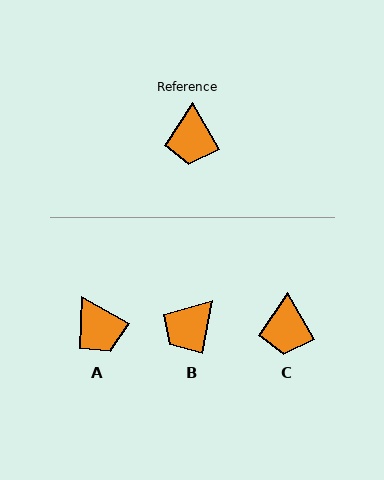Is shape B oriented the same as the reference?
No, it is off by about 41 degrees.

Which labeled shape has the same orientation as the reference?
C.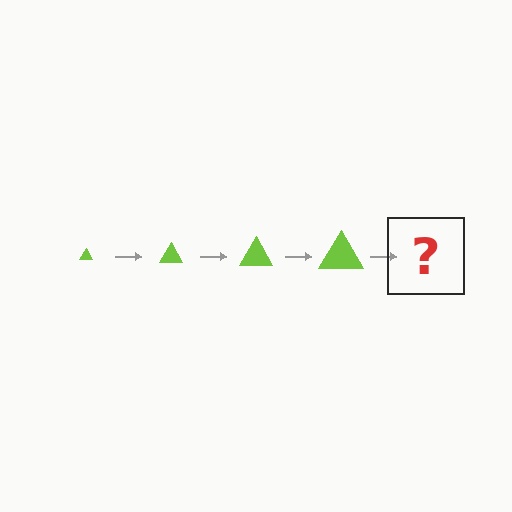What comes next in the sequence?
The next element should be a lime triangle, larger than the previous one.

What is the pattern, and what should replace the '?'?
The pattern is that the triangle gets progressively larger each step. The '?' should be a lime triangle, larger than the previous one.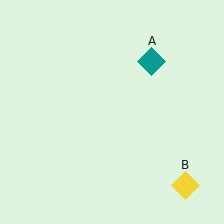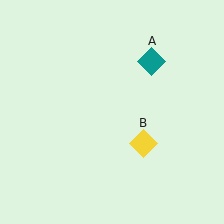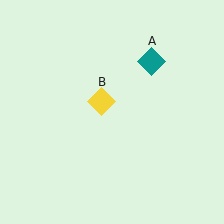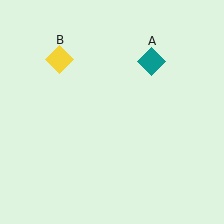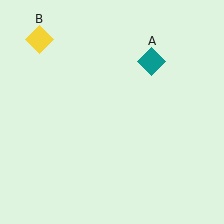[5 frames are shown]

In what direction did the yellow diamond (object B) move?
The yellow diamond (object B) moved up and to the left.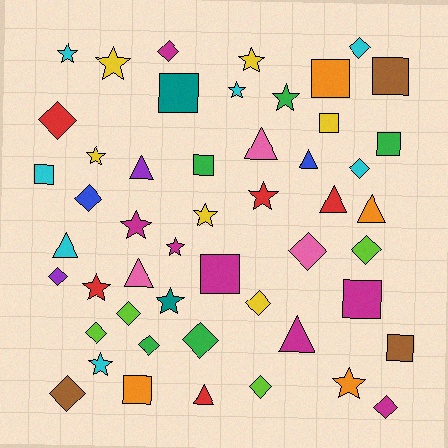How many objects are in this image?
There are 50 objects.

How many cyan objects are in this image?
There are 7 cyan objects.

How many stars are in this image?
There are 14 stars.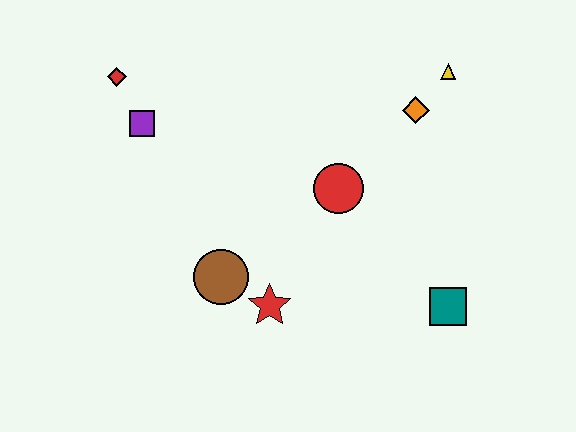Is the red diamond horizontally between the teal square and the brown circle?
No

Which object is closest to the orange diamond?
The yellow triangle is closest to the orange diamond.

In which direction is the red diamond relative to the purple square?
The red diamond is above the purple square.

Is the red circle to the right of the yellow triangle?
No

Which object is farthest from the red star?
The yellow triangle is farthest from the red star.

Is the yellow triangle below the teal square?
No